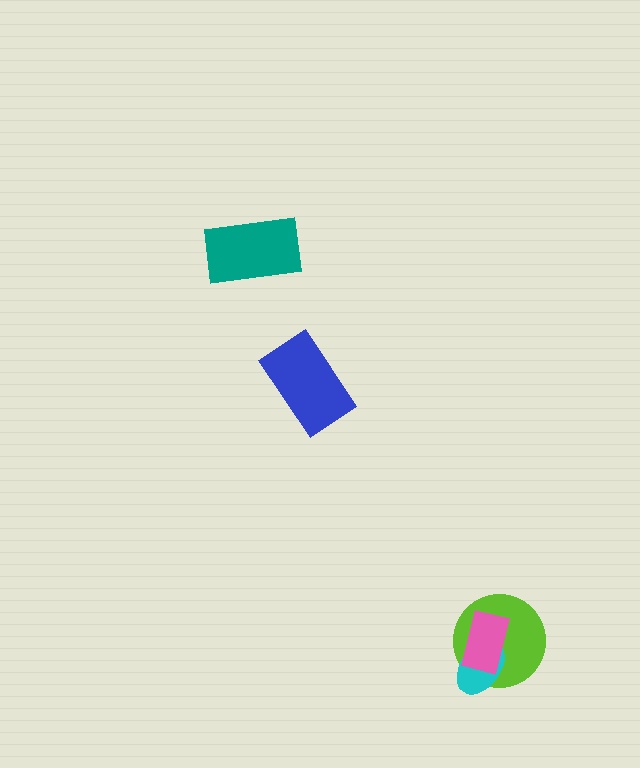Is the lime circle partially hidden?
Yes, it is partially covered by another shape.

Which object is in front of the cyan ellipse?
The pink rectangle is in front of the cyan ellipse.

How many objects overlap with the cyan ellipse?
2 objects overlap with the cyan ellipse.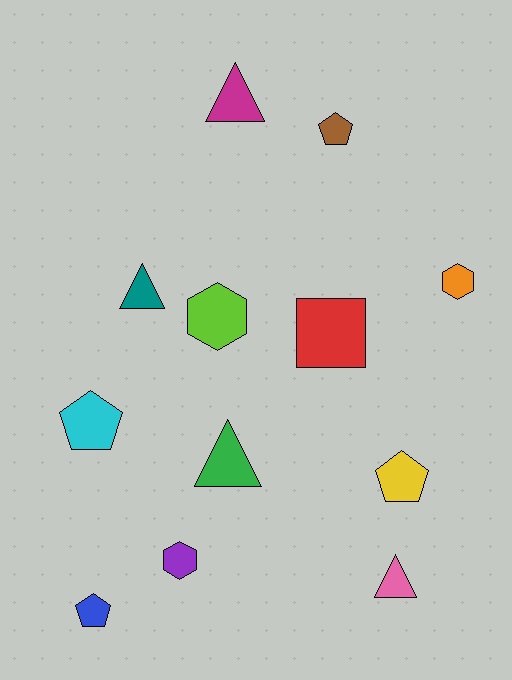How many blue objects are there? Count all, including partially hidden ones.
There is 1 blue object.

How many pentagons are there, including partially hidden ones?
There are 4 pentagons.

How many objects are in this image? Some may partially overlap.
There are 12 objects.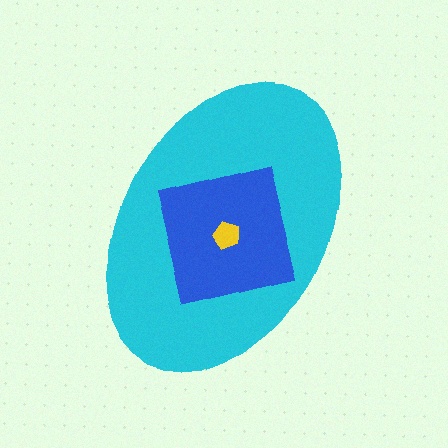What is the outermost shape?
The cyan ellipse.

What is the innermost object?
The yellow pentagon.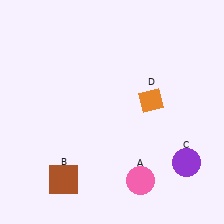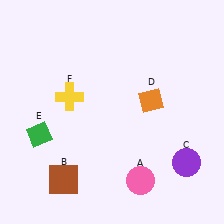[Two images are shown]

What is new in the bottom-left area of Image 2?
A green diamond (E) was added in the bottom-left area of Image 2.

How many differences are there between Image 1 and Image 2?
There are 2 differences between the two images.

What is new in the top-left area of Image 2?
A yellow cross (F) was added in the top-left area of Image 2.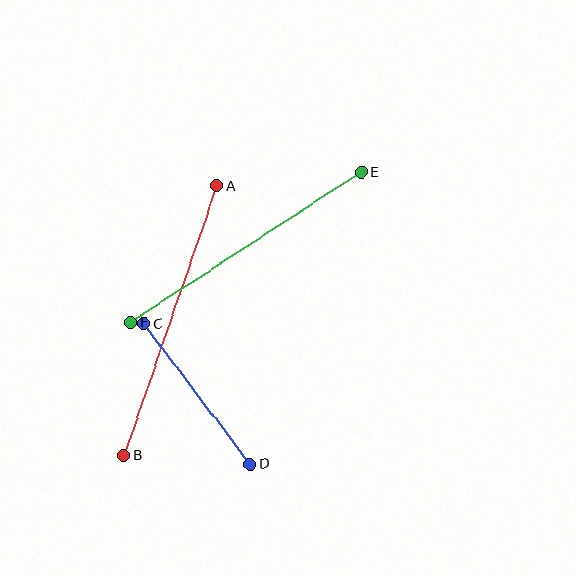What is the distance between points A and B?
The distance is approximately 285 pixels.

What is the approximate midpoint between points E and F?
The midpoint is at approximately (246, 247) pixels.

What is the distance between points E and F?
The distance is approximately 275 pixels.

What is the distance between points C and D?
The distance is approximately 176 pixels.